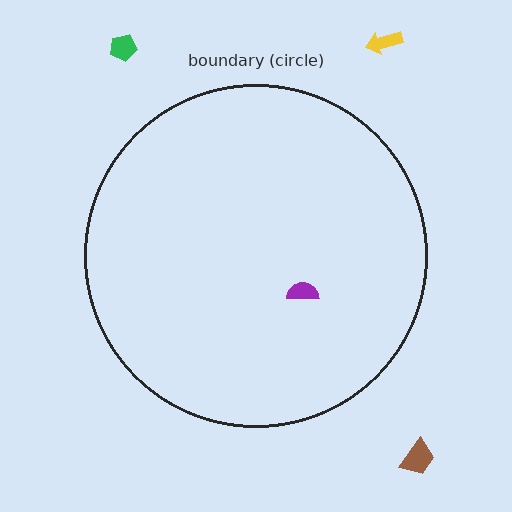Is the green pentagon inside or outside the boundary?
Outside.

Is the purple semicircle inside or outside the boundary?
Inside.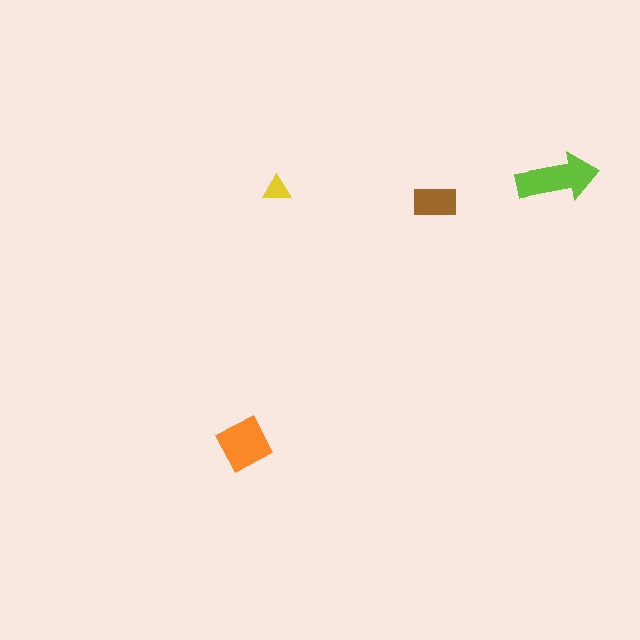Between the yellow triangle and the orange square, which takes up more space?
The orange square.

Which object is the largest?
The lime arrow.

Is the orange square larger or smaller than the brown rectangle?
Larger.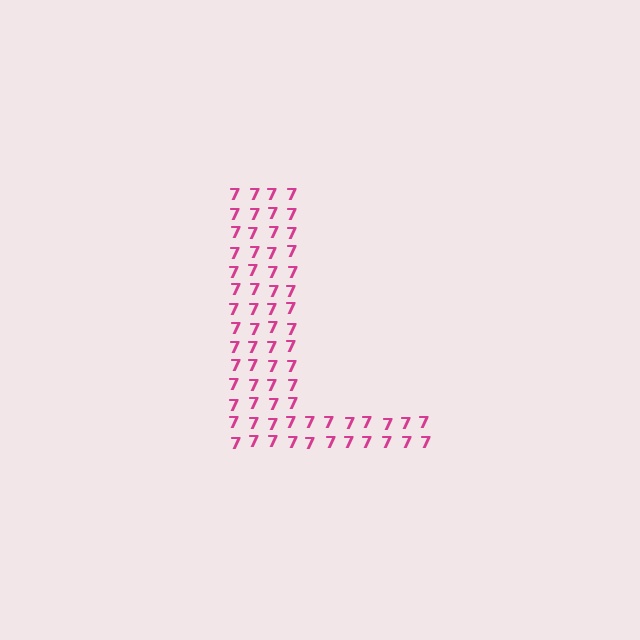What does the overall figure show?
The overall figure shows the letter L.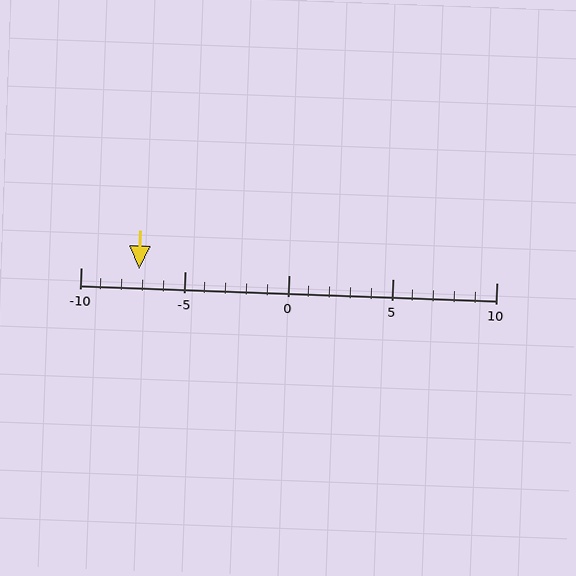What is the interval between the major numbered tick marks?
The major tick marks are spaced 5 units apart.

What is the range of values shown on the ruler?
The ruler shows values from -10 to 10.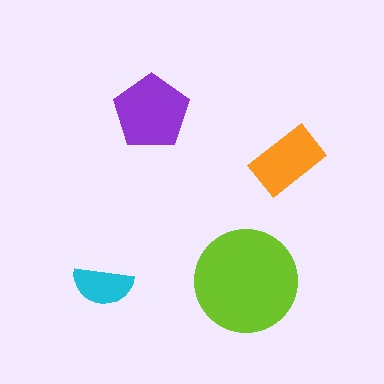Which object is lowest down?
The cyan semicircle is bottommost.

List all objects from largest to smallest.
The lime circle, the purple pentagon, the orange rectangle, the cyan semicircle.